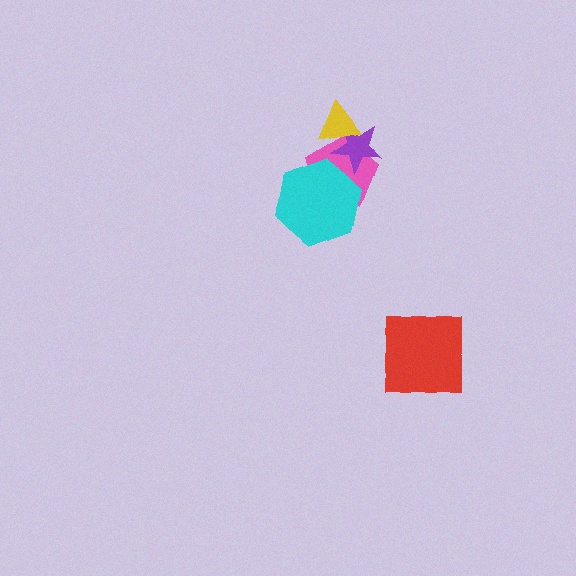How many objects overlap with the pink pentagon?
3 objects overlap with the pink pentagon.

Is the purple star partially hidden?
Yes, it is partially covered by another shape.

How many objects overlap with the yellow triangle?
2 objects overlap with the yellow triangle.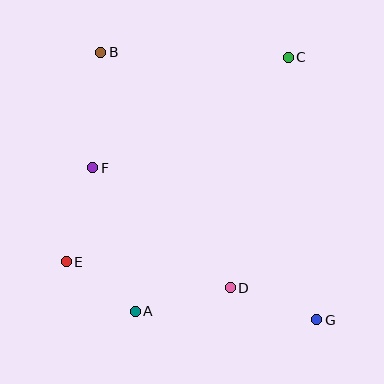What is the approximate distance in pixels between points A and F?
The distance between A and F is approximately 150 pixels.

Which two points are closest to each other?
Points A and E are closest to each other.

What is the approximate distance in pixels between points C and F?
The distance between C and F is approximately 225 pixels.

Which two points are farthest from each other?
Points B and G are farthest from each other.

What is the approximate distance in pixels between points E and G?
The distance between E and G is approximately 257 pixels.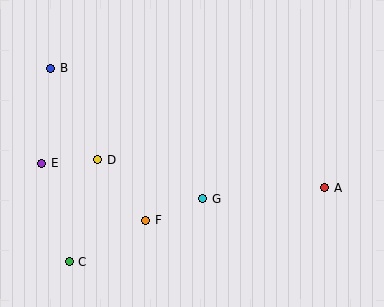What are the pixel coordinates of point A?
Point A is at (325, 188).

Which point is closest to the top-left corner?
Point B is closest to the top-left corner.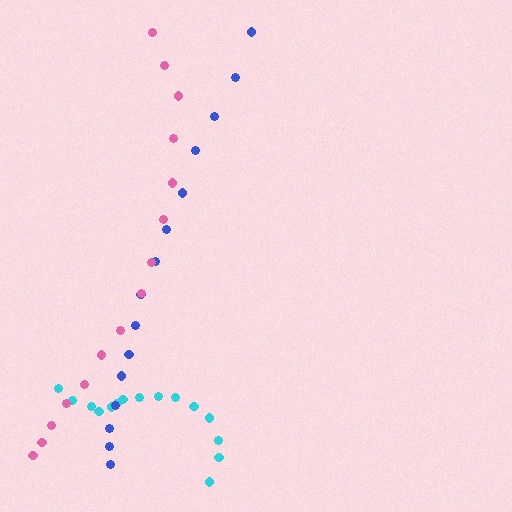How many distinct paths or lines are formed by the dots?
There are 3 distinct paths.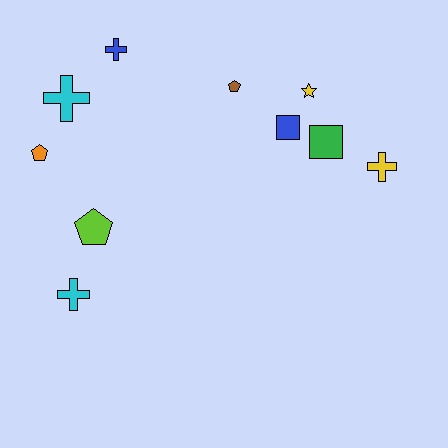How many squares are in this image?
There are 2 squares.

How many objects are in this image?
There are 10 objects.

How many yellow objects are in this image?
There are 2 yellow objects.